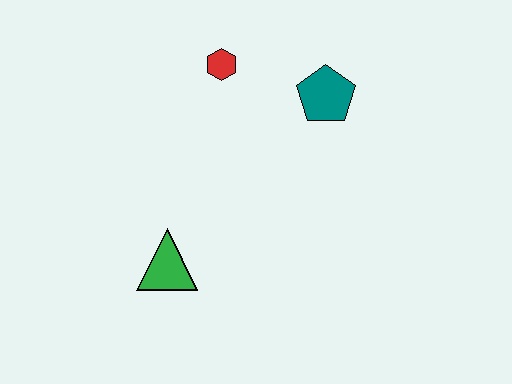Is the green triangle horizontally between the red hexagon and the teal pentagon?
No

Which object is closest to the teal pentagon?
The red hexagon is closest to the teal pentagon.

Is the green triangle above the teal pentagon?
No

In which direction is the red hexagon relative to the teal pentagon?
The red hexagon is to the left of the teal pentagon.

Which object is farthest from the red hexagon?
The green triangle is farthest from the red hexagon.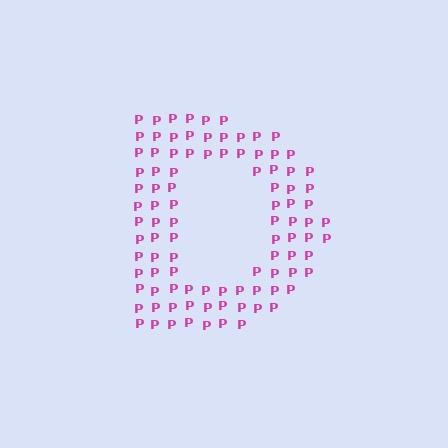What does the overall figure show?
The overall figure shows the letter D.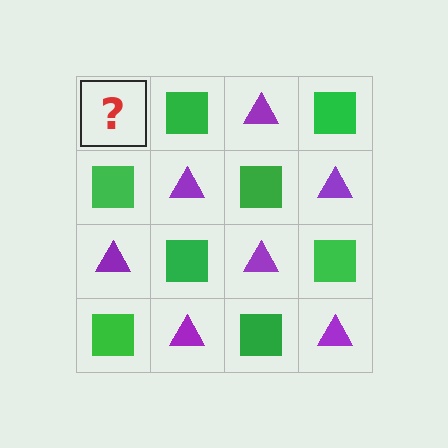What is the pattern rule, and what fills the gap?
The rule is that it alternates purple triangle and green square in a checkerboard pattern. The gap should be filled with a purple triangle.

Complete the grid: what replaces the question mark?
The question mark should be replaced with a purple triangle.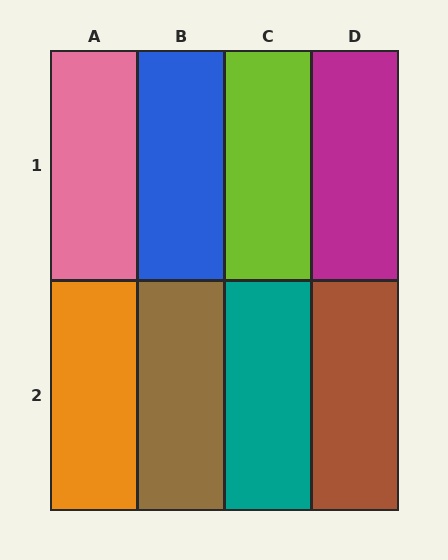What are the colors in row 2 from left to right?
Orange, brown, teal, brown.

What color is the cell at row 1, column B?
Blue.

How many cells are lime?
1 cell is lime.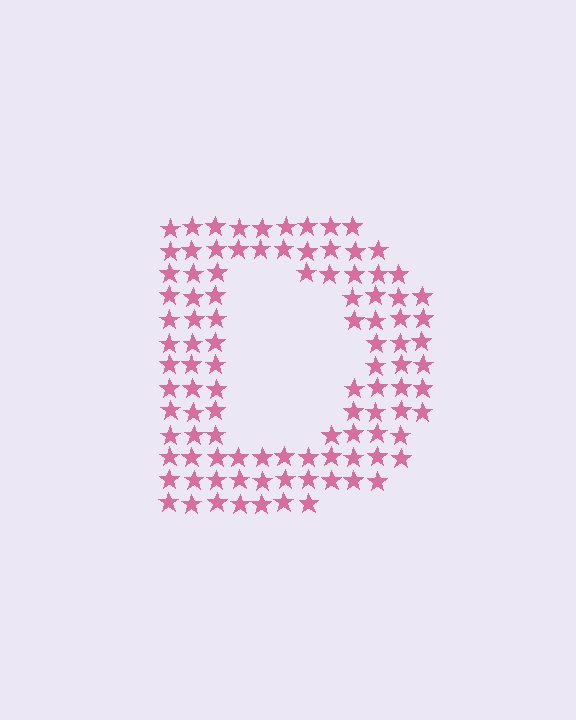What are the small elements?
The small elements are stars.